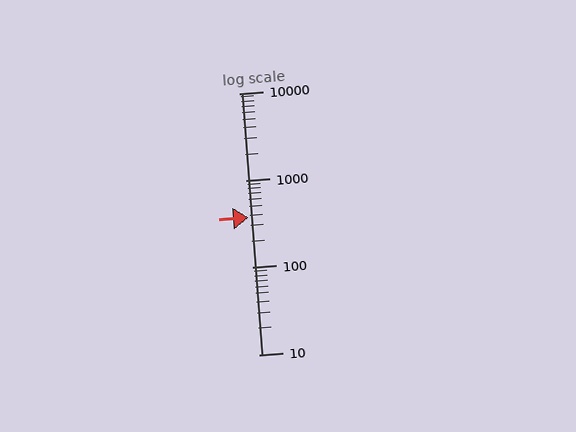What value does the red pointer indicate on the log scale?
The pointer indicates approximately 380.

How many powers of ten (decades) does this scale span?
The scale spans 3 decades, from 10 to 10000.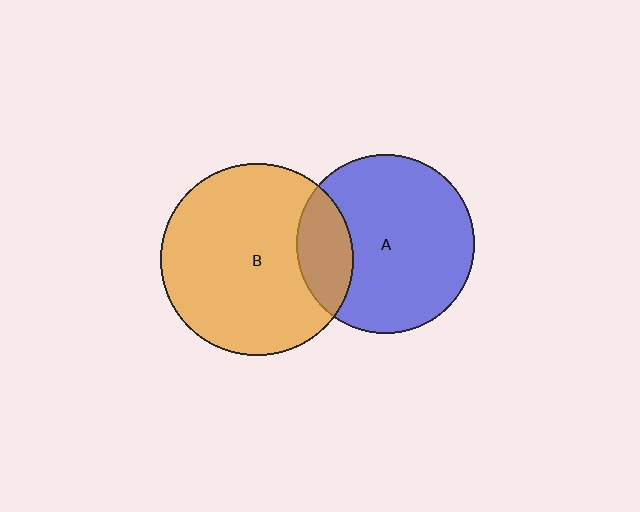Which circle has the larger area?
Circle B (orange).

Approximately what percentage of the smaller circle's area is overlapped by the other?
Approximately 20%.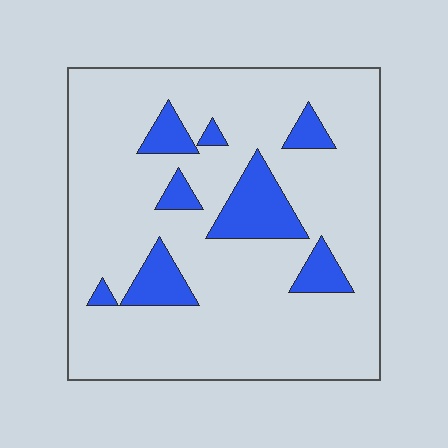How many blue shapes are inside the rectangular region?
8.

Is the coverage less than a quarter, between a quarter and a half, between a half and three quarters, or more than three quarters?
Less than a quarter.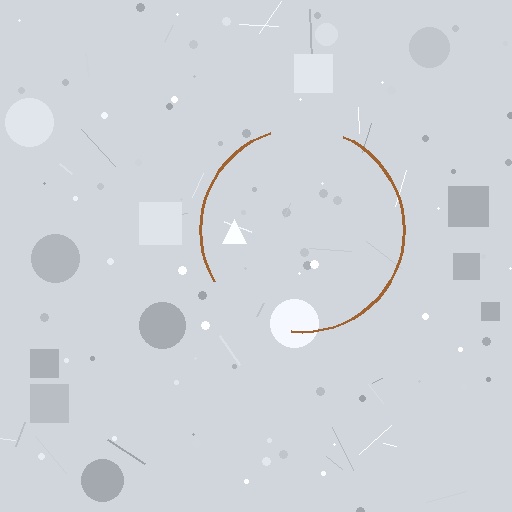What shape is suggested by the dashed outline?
The dashed outline suggests a circle.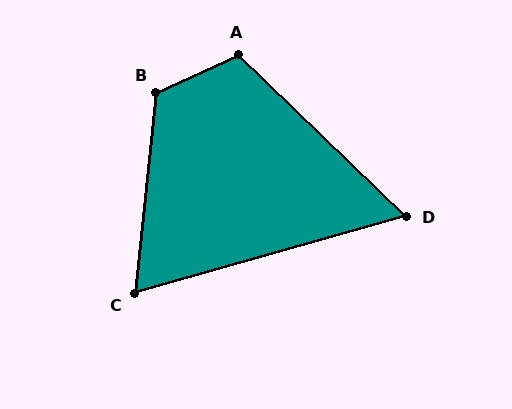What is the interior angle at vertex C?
Approximately 68 degrees (acute).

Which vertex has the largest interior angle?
B, at approximately 120 degrees.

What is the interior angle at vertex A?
Approximately 112 degrees (obtuse).